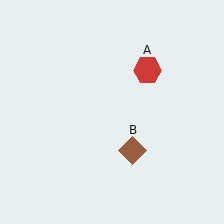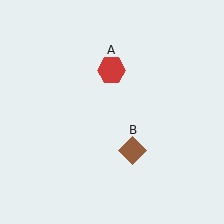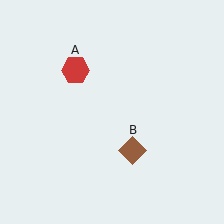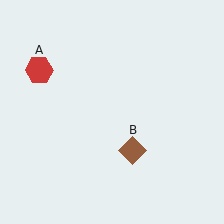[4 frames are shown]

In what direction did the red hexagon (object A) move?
The red hexagon (object A) moved left.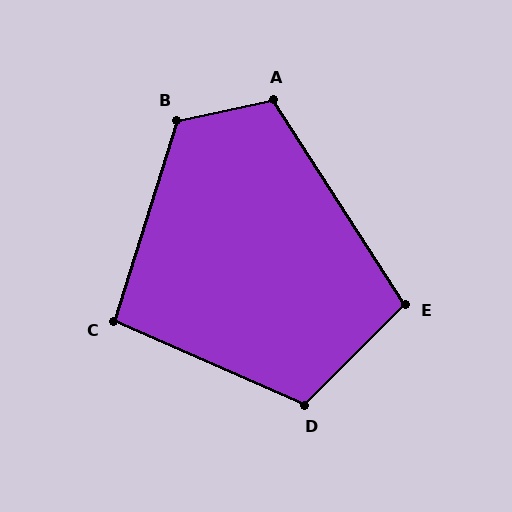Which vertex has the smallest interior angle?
C, at approximately 96 degrees.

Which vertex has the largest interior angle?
B, at approximately 119 degrees.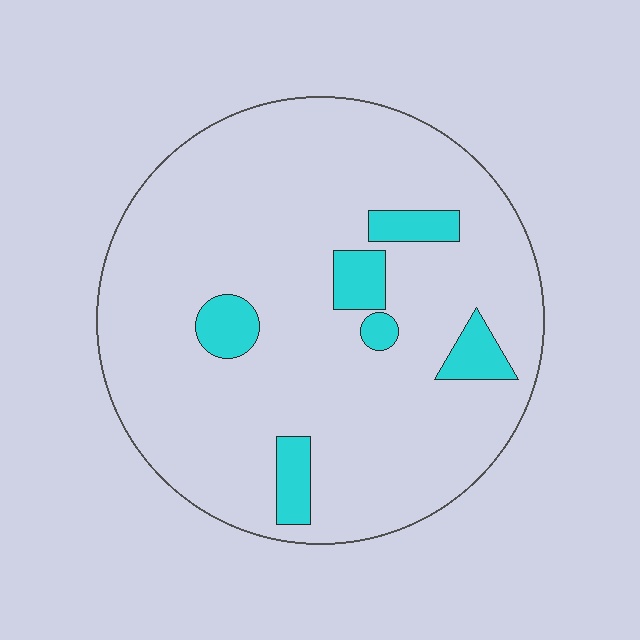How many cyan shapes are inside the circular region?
6.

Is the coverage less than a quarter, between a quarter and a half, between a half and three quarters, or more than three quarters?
Less than a quarter.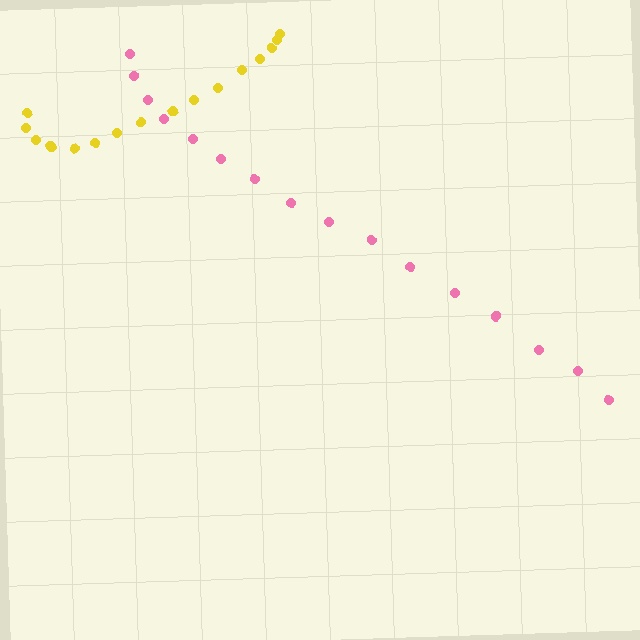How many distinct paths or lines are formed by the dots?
There are 2 distinct paths.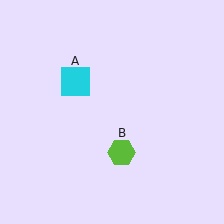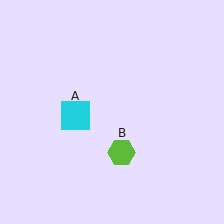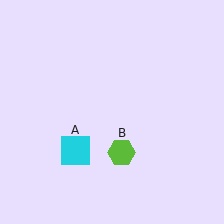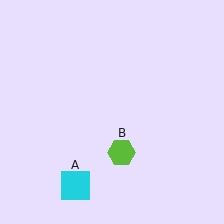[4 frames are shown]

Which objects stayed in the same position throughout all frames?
Lime hexagon (object B) remained stationary.